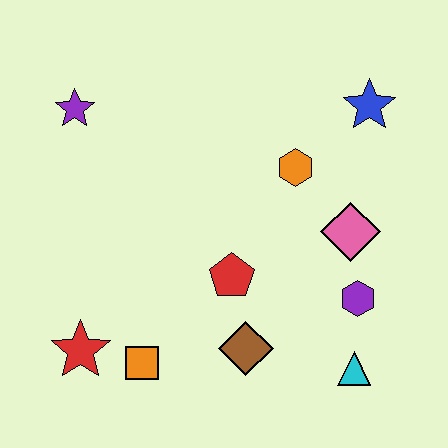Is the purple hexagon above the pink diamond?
No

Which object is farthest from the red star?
The blue star is farthest from the red star.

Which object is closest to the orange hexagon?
The pink diamond is closest to the orange hexagon.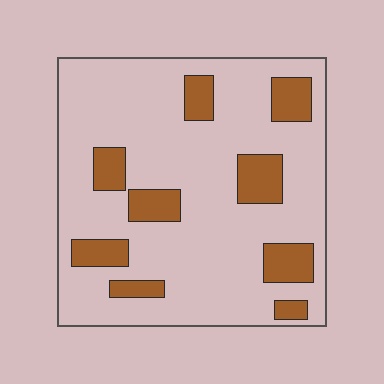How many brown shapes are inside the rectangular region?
9.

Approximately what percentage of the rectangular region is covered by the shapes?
Approximately 20%.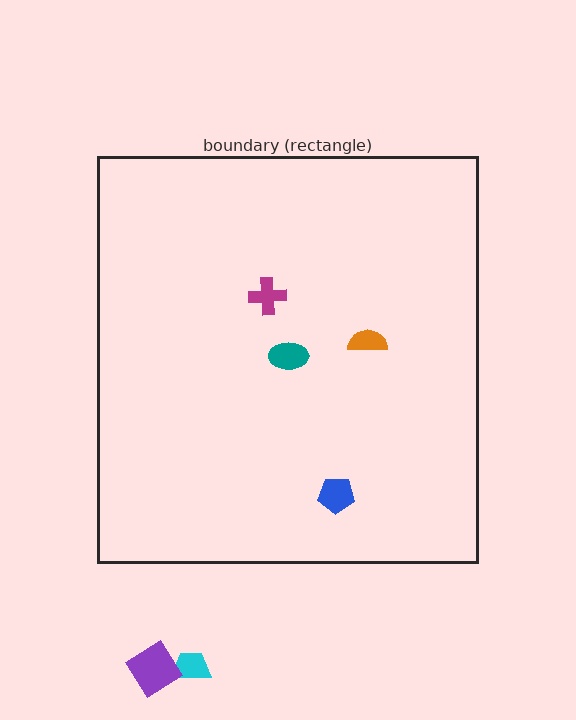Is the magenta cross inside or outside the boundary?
Inside.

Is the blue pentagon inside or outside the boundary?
Inside.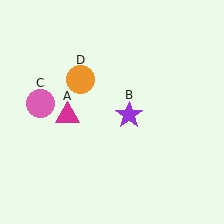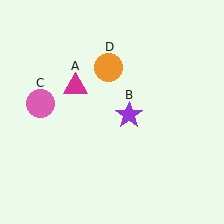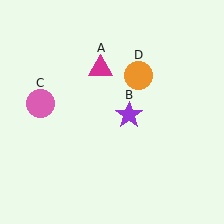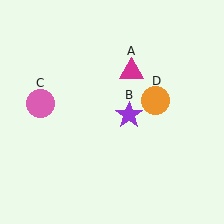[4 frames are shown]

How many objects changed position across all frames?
2 objects changed position: magenta triangle (object A), orange circle (object D).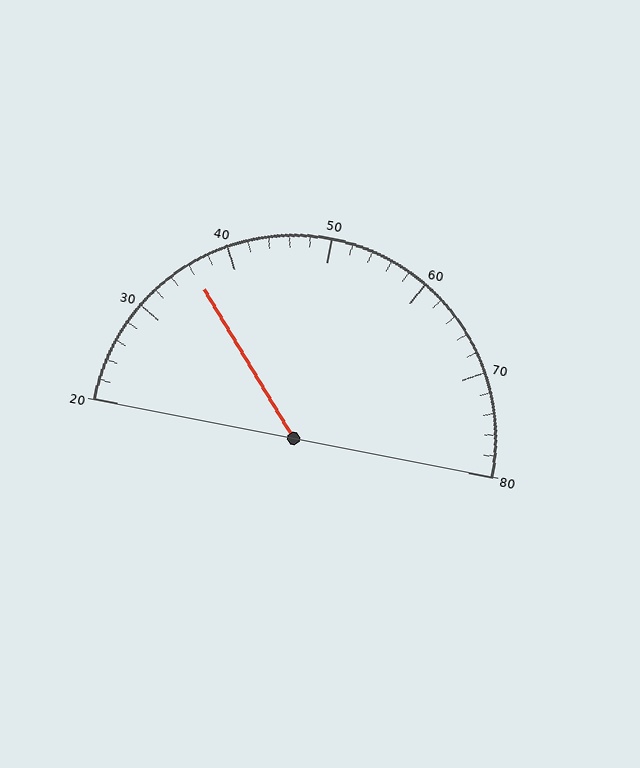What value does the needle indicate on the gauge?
The needle indicates approximately 36.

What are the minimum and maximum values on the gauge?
The gauge ranges from 20 to 80.